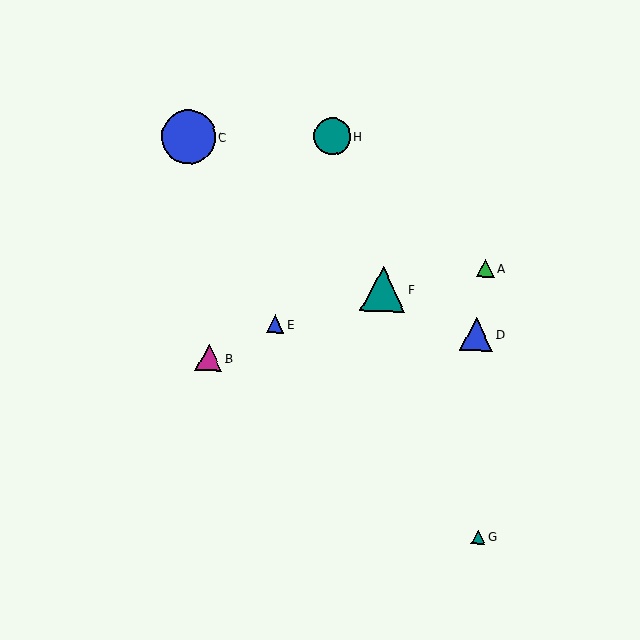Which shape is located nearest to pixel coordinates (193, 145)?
The blue circle (labeled C) at (189, 137) is nearest to that location.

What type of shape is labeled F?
Shape F is a teal triangle.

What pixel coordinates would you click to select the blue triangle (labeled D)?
Click at (476, 334) to select the blue triangle D.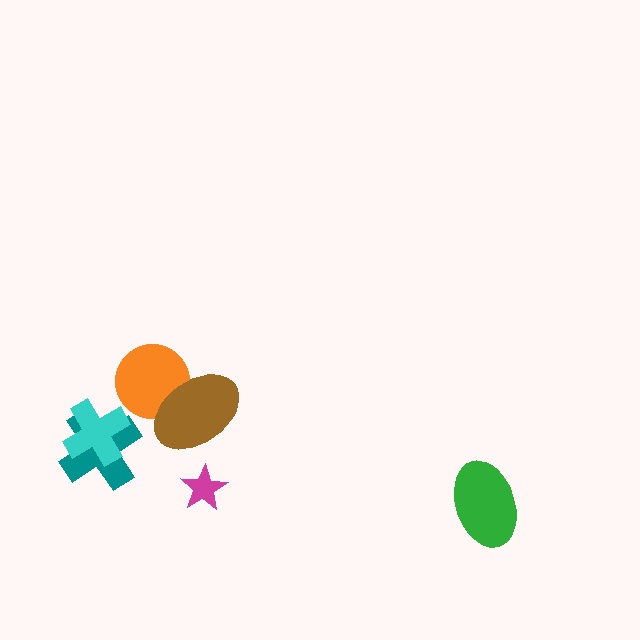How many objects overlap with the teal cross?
1 object overlaps with the teal cross.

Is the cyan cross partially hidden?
No, no other shape covers it.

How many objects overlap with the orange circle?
1 object overlaps with the orange circle.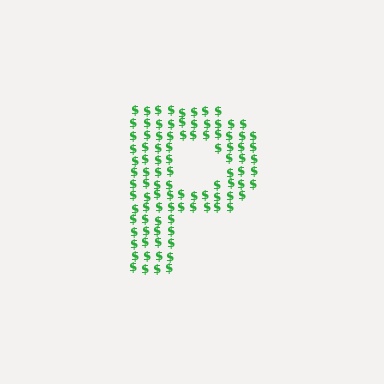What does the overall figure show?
The overall figure shows the letter P.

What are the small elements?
The small elements are dollar signs.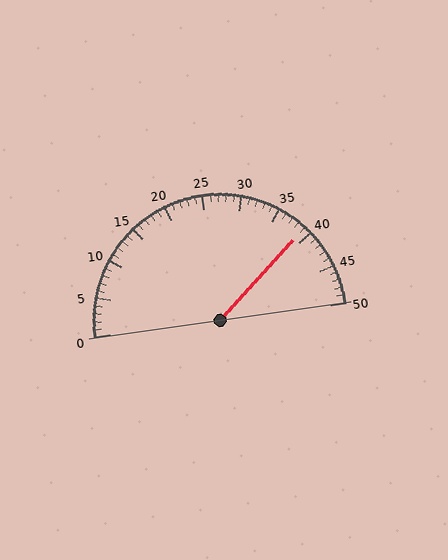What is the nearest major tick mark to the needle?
The nearest major tick mark is 40.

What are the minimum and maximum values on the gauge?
The gauge ranges from 0 to 50.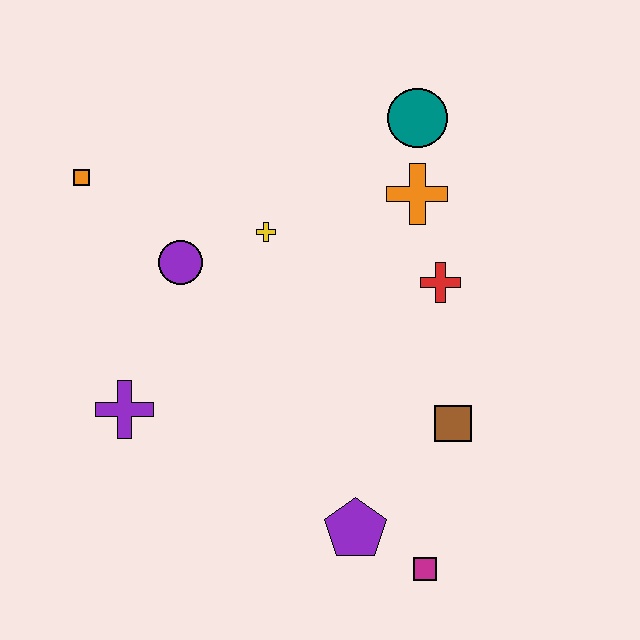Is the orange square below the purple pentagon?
No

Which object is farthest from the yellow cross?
The magenta square is farthest from the yellow cross.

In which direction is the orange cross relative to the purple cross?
The orange cross is to the right of the purple cross.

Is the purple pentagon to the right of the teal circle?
No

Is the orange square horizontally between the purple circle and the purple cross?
No